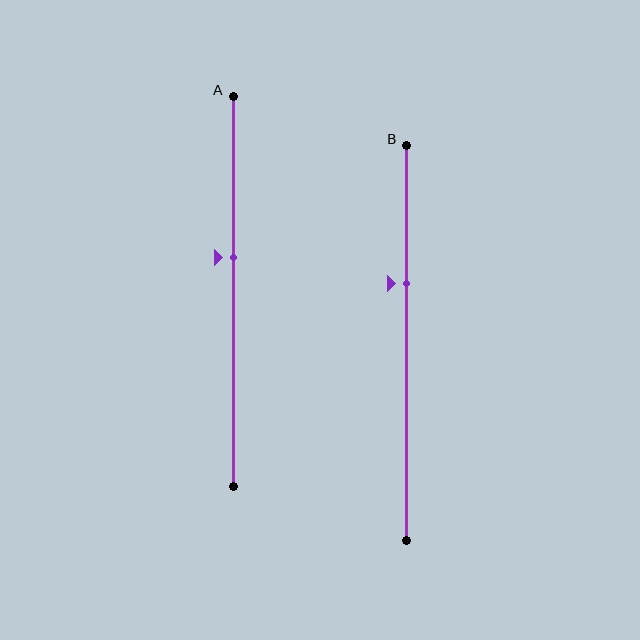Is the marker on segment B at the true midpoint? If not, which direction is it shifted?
No, the marker on segment B is shifted upward by about 15% of the segment length.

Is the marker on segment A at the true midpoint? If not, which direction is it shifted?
No, the marker on segment A is shifted upward by about 9% of the segment length.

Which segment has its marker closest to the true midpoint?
Segment A has its marker closest to the true midpoint.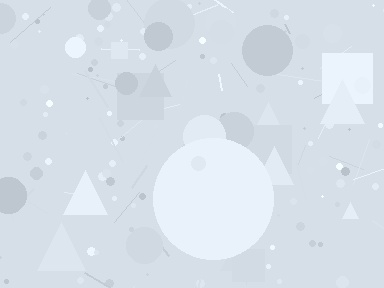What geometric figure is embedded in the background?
A circle is embedded in the background.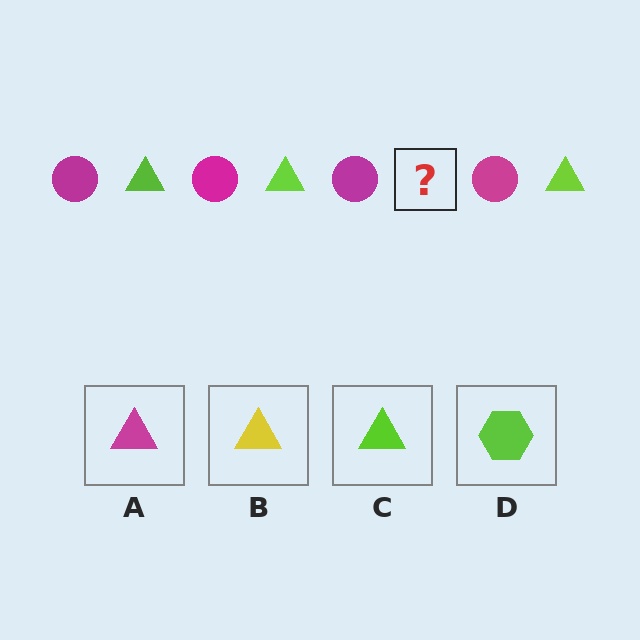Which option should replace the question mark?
Option C.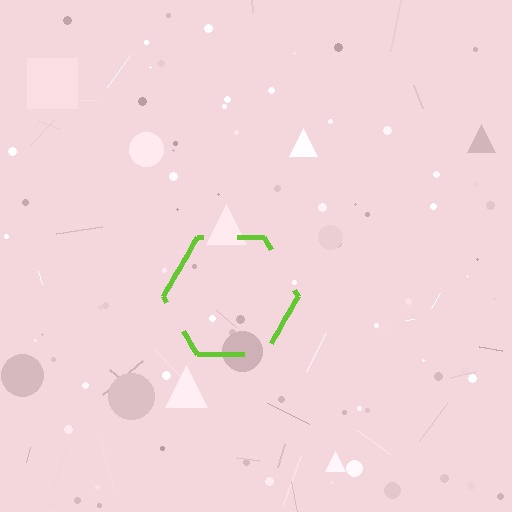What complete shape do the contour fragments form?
The contour fragments form a hexagon.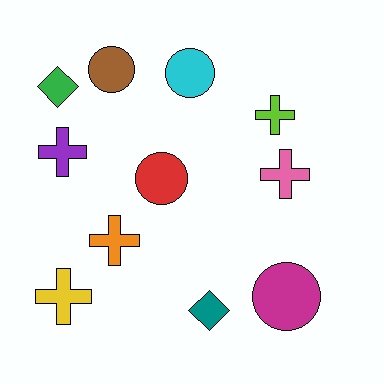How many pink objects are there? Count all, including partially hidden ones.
There is 1 pink object.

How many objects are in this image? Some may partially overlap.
There are 11 objects.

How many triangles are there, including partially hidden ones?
There are no triangles.